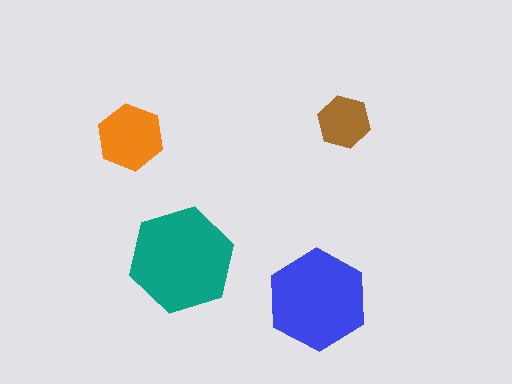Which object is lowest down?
The blue hexagon is bottommost.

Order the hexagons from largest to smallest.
the teal one, the blue one, the orange one, the brown one.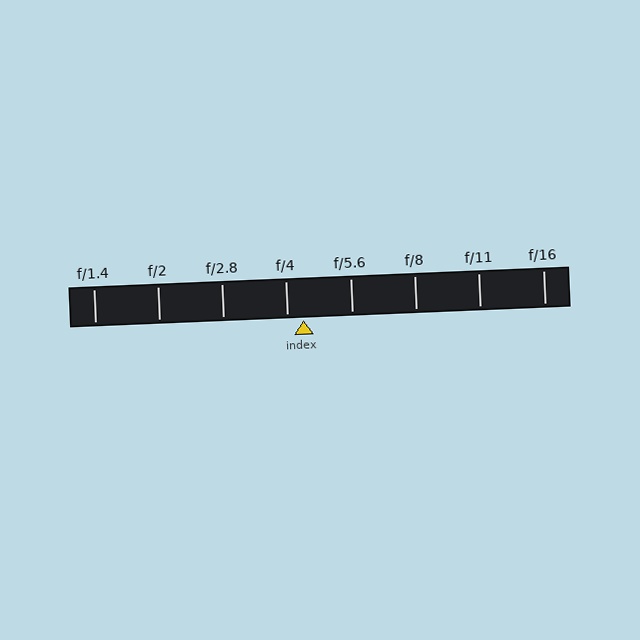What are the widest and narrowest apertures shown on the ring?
The widest aperture shown is f/1.4 and the narrowest is f/16.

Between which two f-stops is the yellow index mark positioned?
The index mark is between f/4 and f/5.6.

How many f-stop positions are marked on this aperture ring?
There are 8 f-stop positions marked.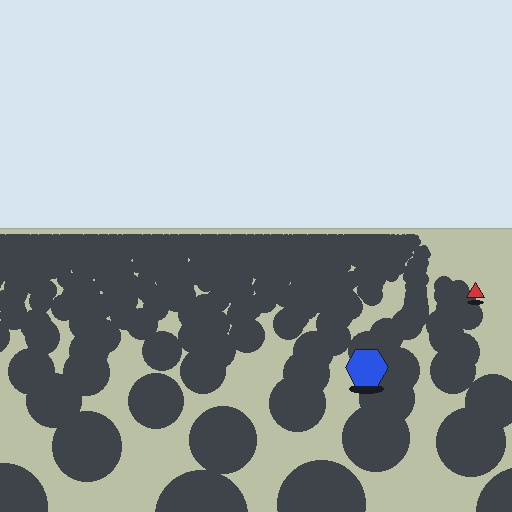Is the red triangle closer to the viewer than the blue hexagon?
No. The blue hexagon is closer — you can tell from the texture gradient: the ground texture is coarser near it.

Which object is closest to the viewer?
The blue hexagon is closest. The texture marks near it are larger and more spread out.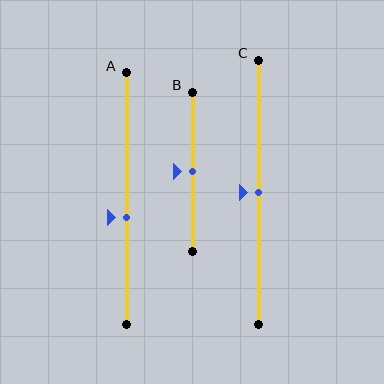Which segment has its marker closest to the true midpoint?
Segment B has its marker closest to the true midpoint.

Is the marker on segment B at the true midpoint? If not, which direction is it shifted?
Yes, the marker on segment B is at the true midpoint.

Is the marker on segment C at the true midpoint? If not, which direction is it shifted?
Yes, the marker on segment C is at the true midpoint.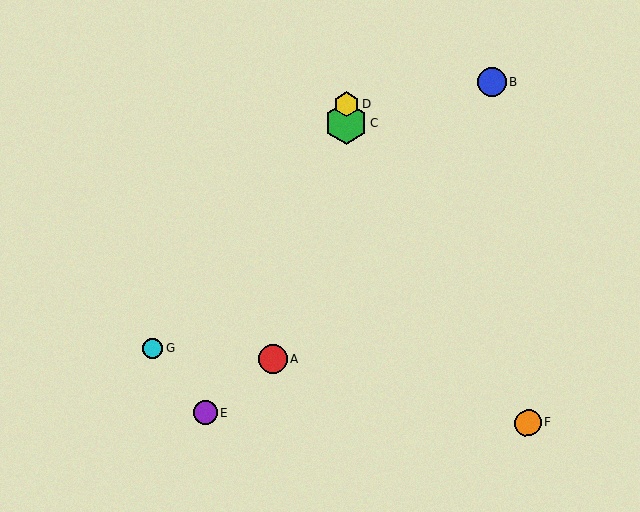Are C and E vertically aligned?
No, C is at x≈346 and E is at x≈205.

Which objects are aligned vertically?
Objects C, D are aligned vertically.